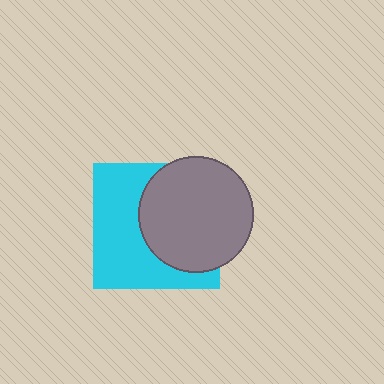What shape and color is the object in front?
The object in front is a gray circle.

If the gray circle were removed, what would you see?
You would see the complete cyan square.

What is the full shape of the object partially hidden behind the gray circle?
The partially hidden object is a cyan square.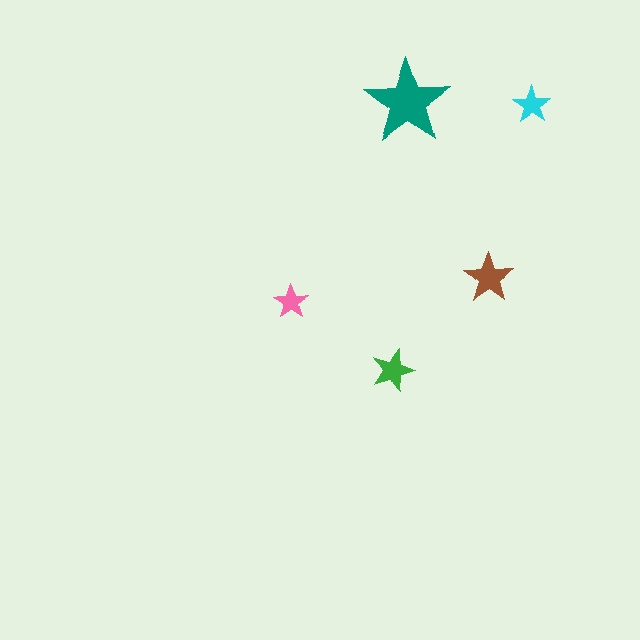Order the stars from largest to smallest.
the teal one, the brown one, the green one, the cyan one, the pink one.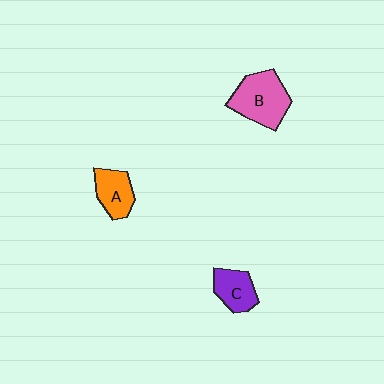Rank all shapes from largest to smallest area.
From largest to smallest: B (pink), A (orange), C (purple).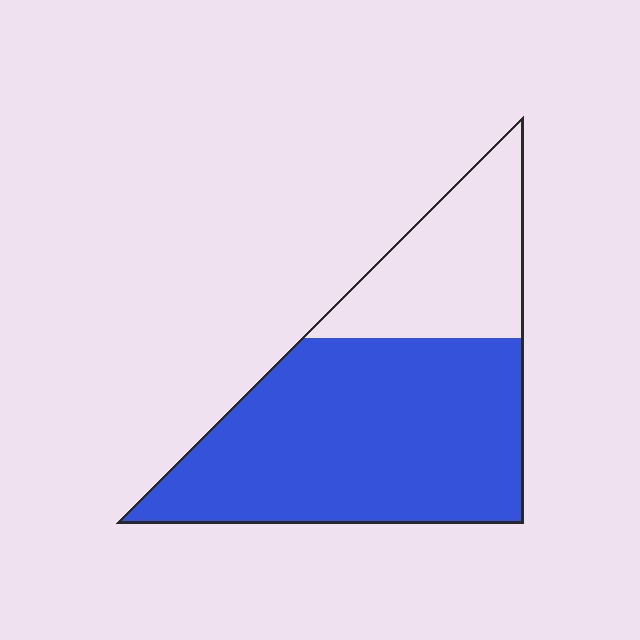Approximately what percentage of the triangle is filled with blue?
Approximately 70%.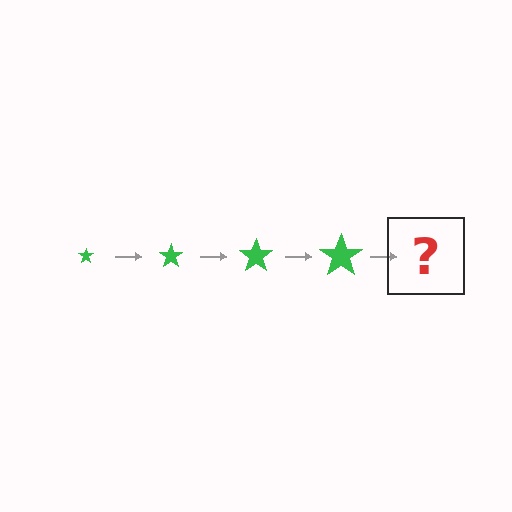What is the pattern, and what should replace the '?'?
The pattern is that the star gets progressively larger each step. The '?' should be a green star, larger than the previous one.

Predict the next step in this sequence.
The next step is a green star, larger than the previous one.